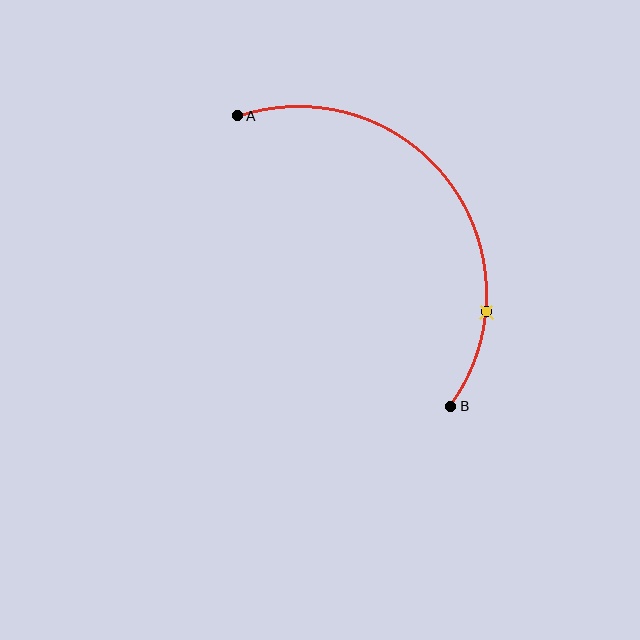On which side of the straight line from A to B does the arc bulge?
The arc bulges above and to the right of the straight line connecting A and B.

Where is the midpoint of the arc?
The arc midpoint is the point on the curve farthest from the straight line joining A and B. It sits above and to the right of that line.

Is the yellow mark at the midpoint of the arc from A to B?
No. The yellow mark lies on the arc but is closer to endpoint B. The arc midpoint would be at the point on the curve equidistant along the arc from both A and B.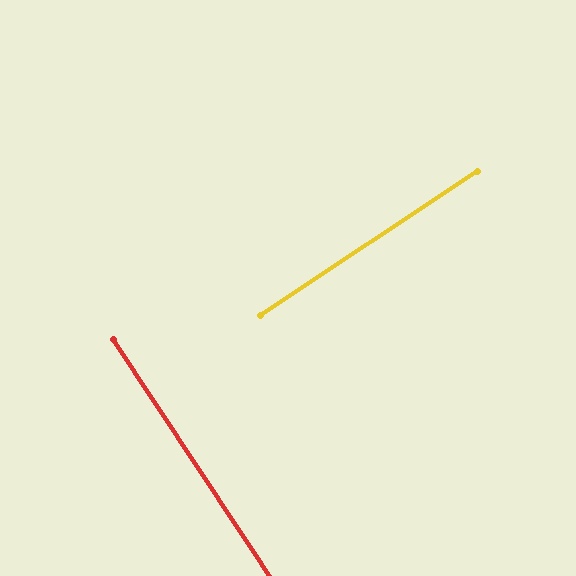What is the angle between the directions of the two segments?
Approximately 90 degrees.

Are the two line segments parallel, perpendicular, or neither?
Perpendicular — they meet at approximately 90°.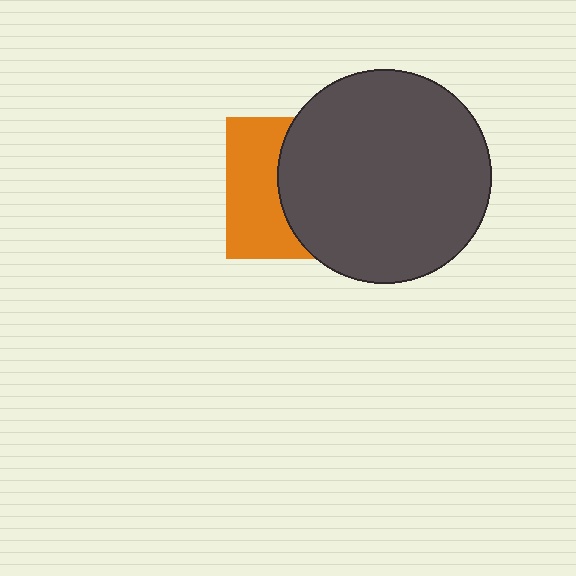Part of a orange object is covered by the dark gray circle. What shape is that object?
It is a square.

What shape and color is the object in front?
The object in front is a dark gray circle.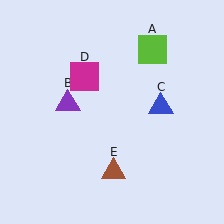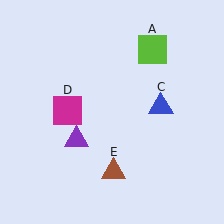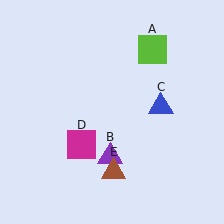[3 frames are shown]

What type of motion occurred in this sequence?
The purple triangle (object B), magenta square (object D) rotated counterclockwise around the center of the scene.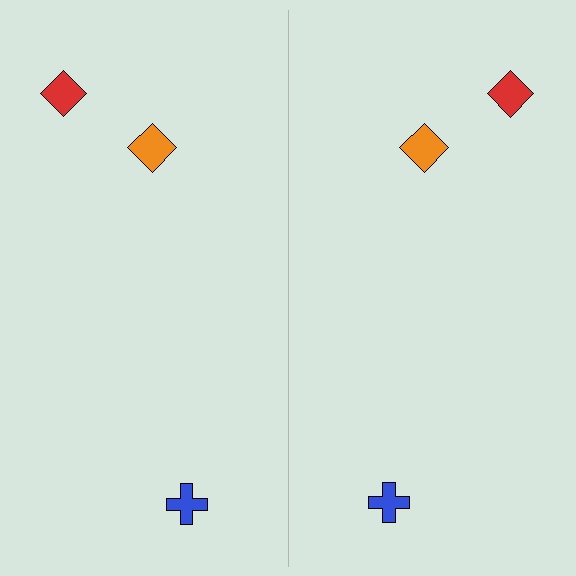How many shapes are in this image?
There are 6 shapes in this image.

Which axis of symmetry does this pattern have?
The pattern has a vertical axis of symmetry running through the center of the image.